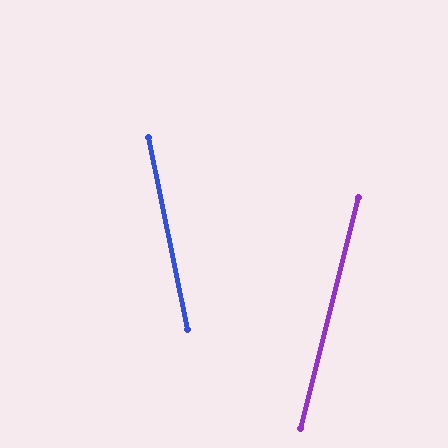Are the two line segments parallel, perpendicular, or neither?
Neither parallel nor perpendicular — they differ by about 26°.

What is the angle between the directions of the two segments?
Approximately 26 degrees.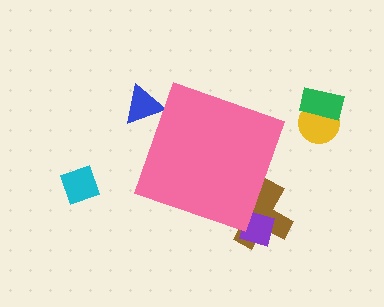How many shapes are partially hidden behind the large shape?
3 shapes are partially hidden.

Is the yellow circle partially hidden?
No, the yellow circle is fully visible.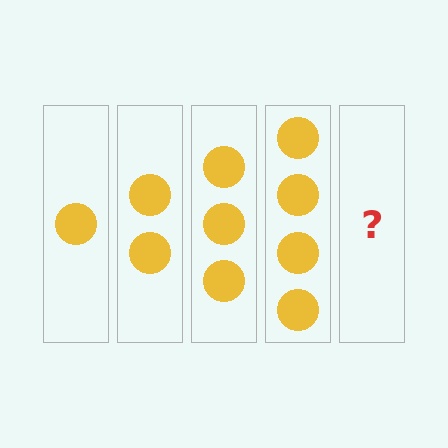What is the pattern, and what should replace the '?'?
The pattern is that each step adds one more circle. The '?' should be 5 circles.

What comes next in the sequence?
The next element should be 5 circles.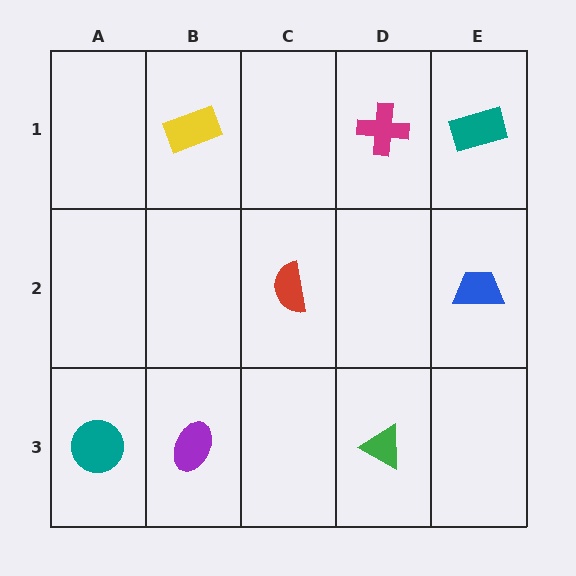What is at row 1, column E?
A teal rectangle.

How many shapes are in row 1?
3 shapes.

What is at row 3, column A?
A teal circle.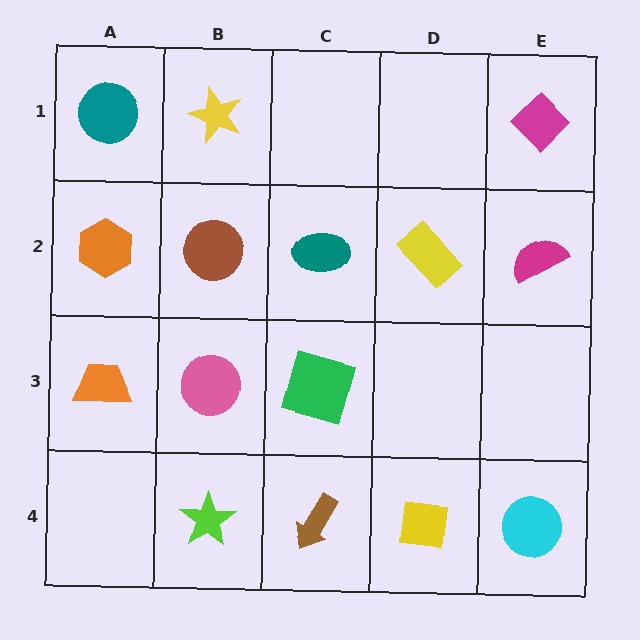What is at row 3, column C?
A green square.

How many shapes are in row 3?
3 shapes.